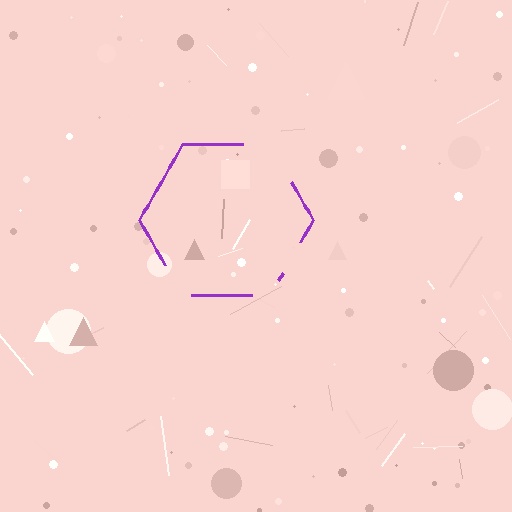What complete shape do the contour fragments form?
The contour fragments form a hexagon.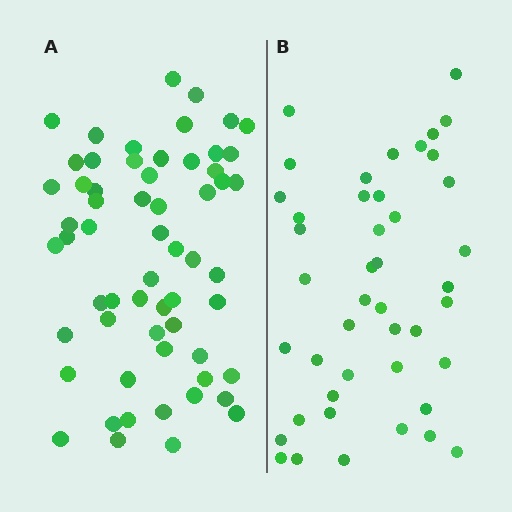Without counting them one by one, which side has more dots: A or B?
Region A (the left region) has more dots.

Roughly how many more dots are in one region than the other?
Region A has approximately 15 more dots than region B.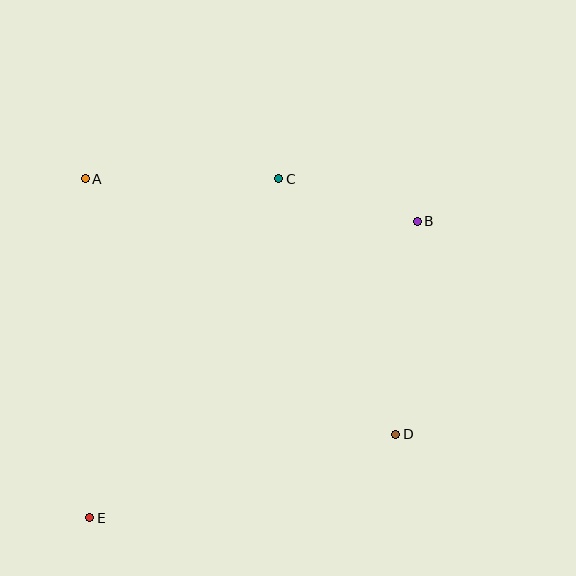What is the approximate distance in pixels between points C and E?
The distance between C and E is approximately 388 pixels.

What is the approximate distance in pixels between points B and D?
The distance between B and D is approximately 214 pixels.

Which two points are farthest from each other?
Points B and E are farthest from each other.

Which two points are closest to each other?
Points B and C are closest to each other.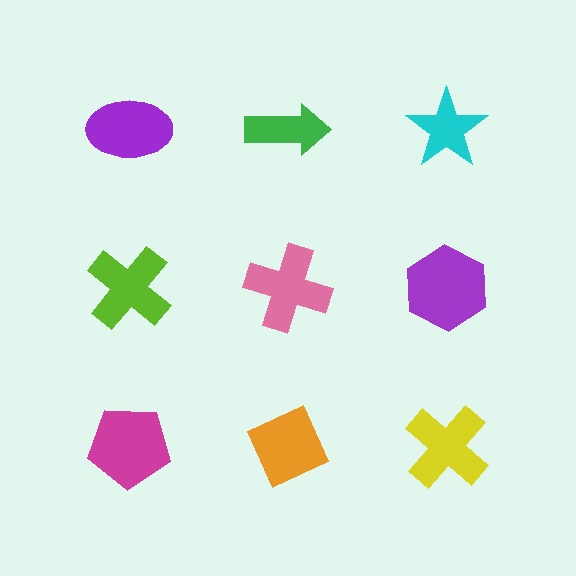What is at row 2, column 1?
A lime cross.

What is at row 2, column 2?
A pink cross.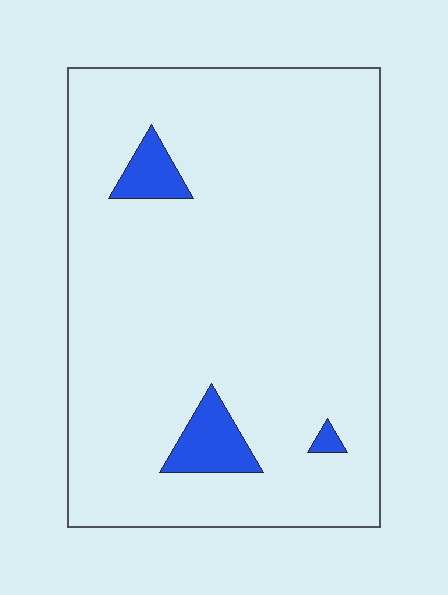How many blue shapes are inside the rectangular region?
3.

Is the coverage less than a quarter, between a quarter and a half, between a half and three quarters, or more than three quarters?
Less than a quarter.